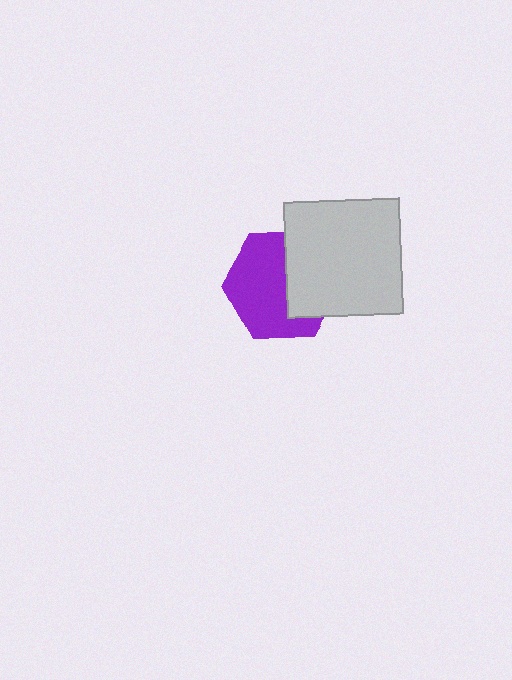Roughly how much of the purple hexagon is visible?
About half of it is visible (roughly 61%).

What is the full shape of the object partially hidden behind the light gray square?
The partially hidden object is a purple hexagon.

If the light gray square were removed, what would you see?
You would see the complete purple hexagon.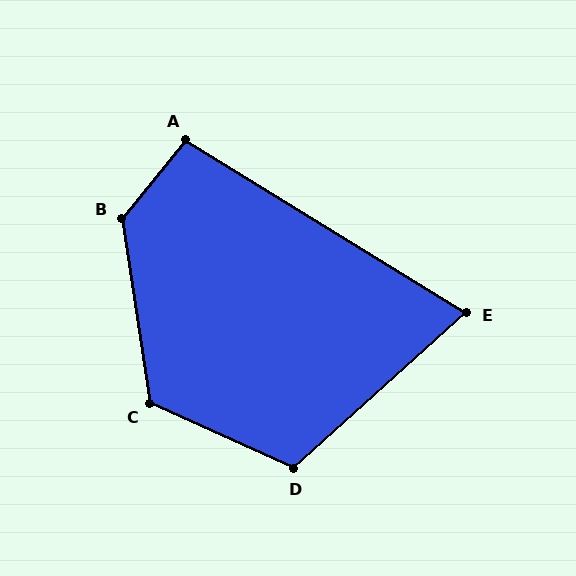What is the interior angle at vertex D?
Approximately 114 degrees (obtuse).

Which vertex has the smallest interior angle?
E, at approximately 74 degrees.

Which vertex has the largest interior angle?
B, at approximately 132 degrees.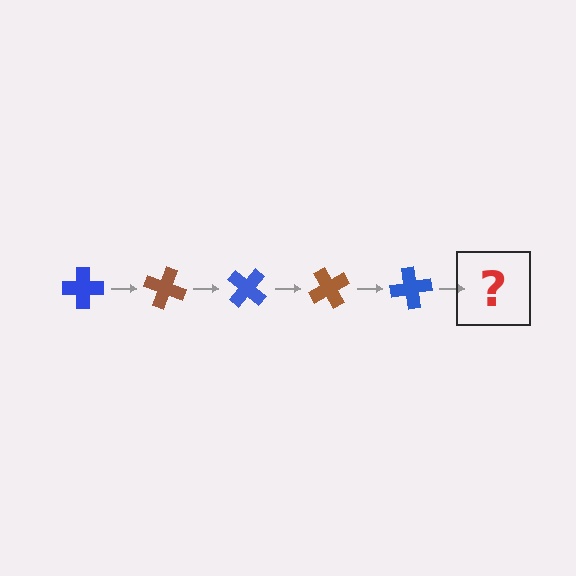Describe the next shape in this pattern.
It should be a brown cross, rotated 100 degrees from the start.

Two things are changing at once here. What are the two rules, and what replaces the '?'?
The two rules are that it rotates 20 degrees each step and the color cycles through blue and brown. The '?' should be a brown cross, rotated 100 degrees from the start.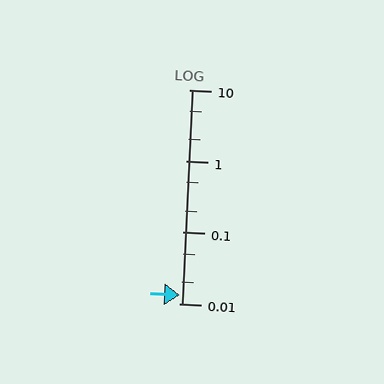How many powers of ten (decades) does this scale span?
The scale spans 3 decades, from 0.01 to 10.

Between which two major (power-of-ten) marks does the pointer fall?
The pointer is between 0.01 and 0.1.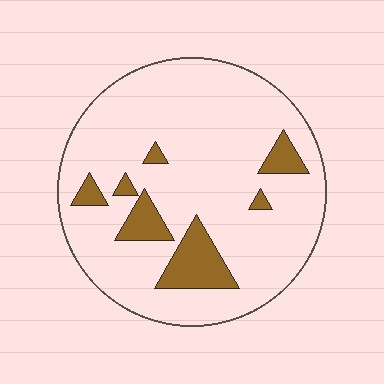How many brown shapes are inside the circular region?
7.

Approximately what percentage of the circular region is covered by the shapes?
Approximately 15%.